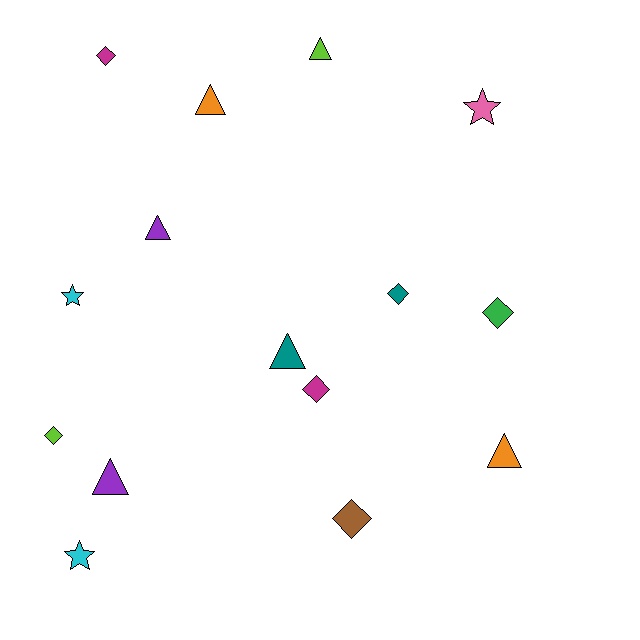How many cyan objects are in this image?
There are 2 cyan objects.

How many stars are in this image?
There are 3 stars.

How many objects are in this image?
There are 15 objects.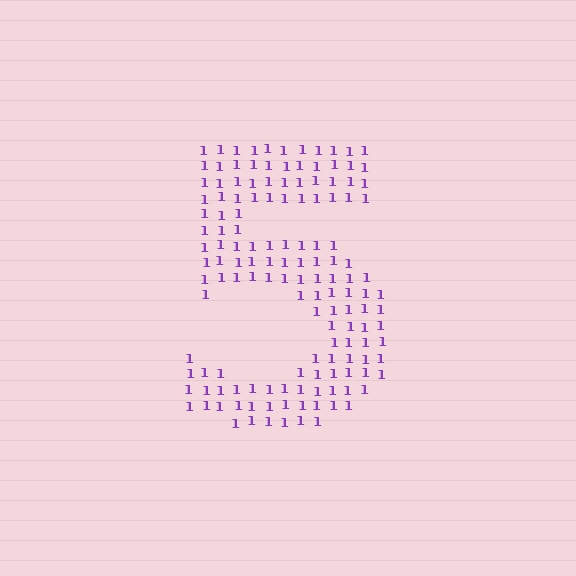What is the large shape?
The large shape is the digit 5.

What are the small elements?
The small elements are digit 1's.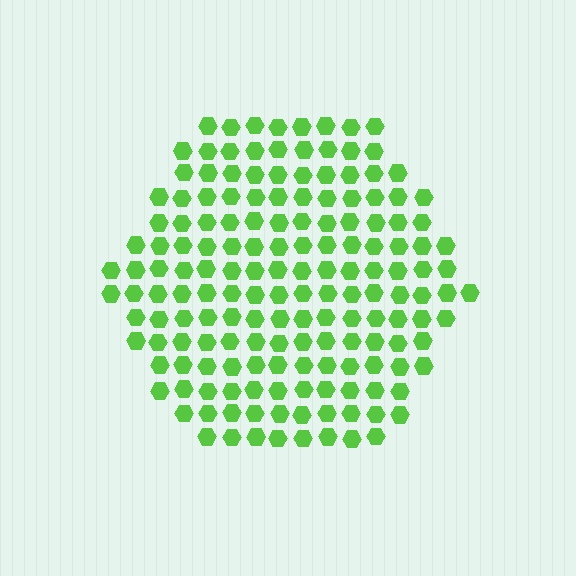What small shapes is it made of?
It is made of small hexagons.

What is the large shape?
The large shape is a hexagon.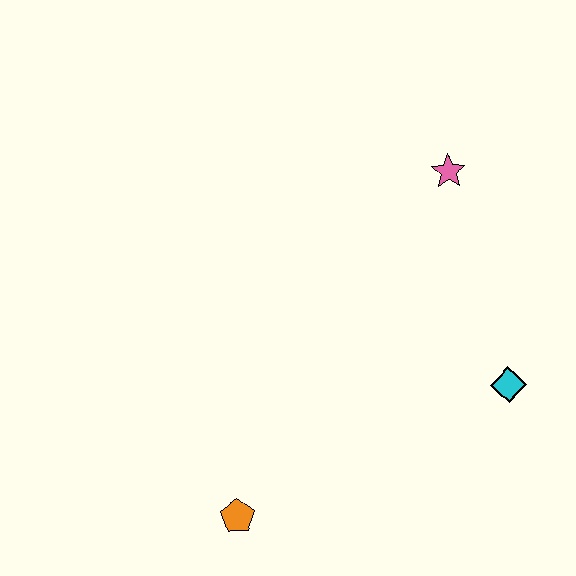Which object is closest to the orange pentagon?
The cyan diamond is closest to the orange pentagon.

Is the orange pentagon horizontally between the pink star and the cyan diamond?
No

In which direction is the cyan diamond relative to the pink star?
The cyan diamond is below the pink star.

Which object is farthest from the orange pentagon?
The pink star is farthest from the orange pentagon.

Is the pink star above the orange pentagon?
Yes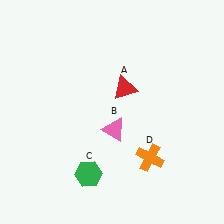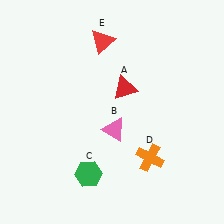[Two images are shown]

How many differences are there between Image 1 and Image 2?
There is 1 difference between the two images.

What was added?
A red triangle (E) was added in Image 2.